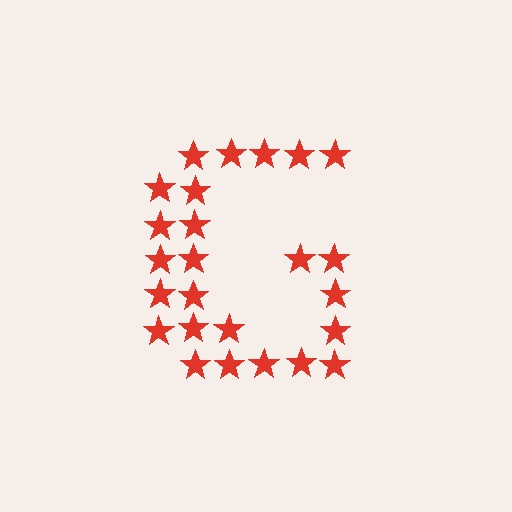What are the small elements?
The small elements are stars.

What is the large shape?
The large shape is the letter G.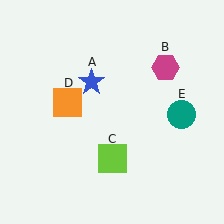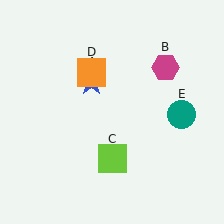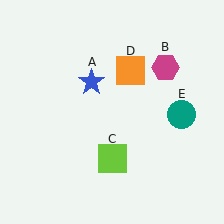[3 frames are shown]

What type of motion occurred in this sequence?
The orange square (object D) rotated clockwise around the center of the scene.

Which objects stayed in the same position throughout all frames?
Blue star (object A) and magenta hexagon (object B) and lime square (object C) and teal circle (object E) remained stationary.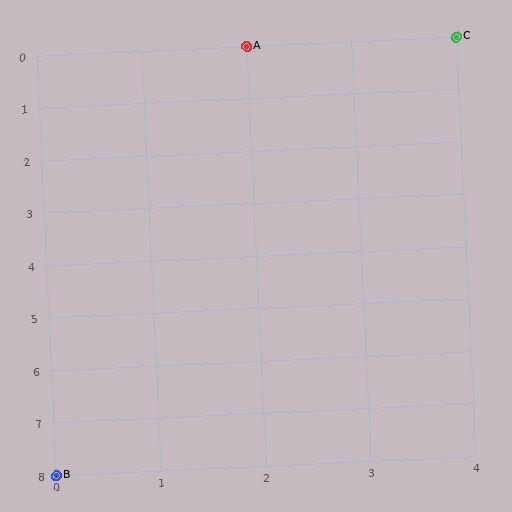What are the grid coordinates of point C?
Point C is at grid coordinates (4, 0).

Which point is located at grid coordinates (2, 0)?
Point A is at (2, 0).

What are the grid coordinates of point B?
Point B is at grid coordinates (0, 8).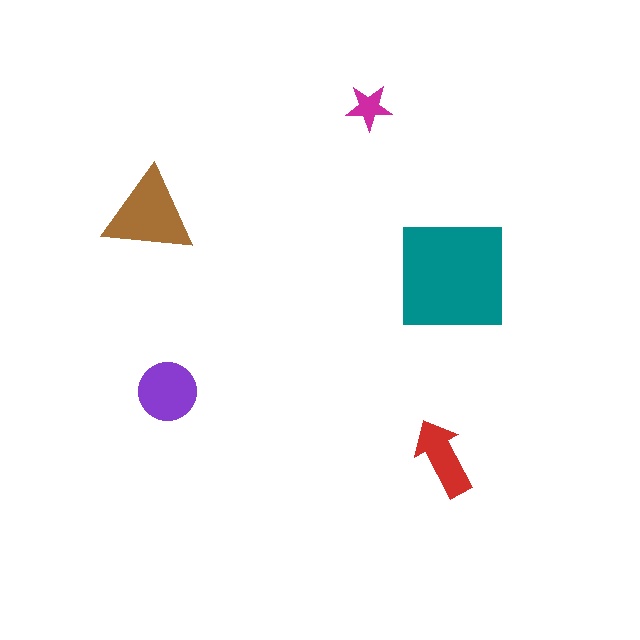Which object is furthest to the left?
The brown triangle is leftmost.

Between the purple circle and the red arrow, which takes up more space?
The purple circle.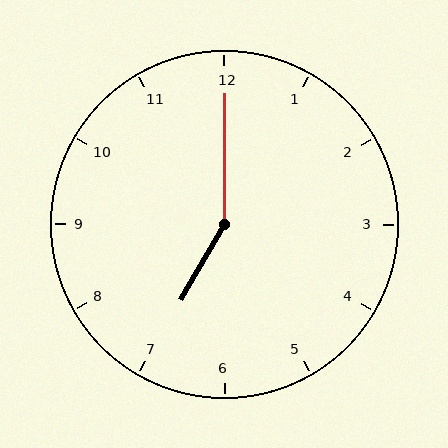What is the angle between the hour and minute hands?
Approximately 150 degrees.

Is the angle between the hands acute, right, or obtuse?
It is obtuse.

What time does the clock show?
7:00.